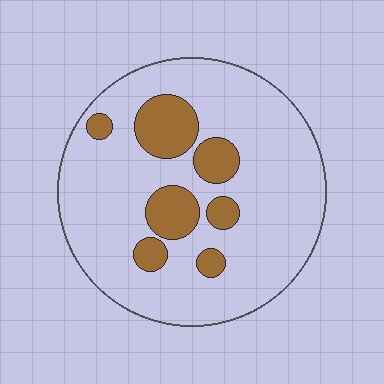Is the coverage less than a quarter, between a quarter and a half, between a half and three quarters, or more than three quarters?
Less than a quarter.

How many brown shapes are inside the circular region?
7.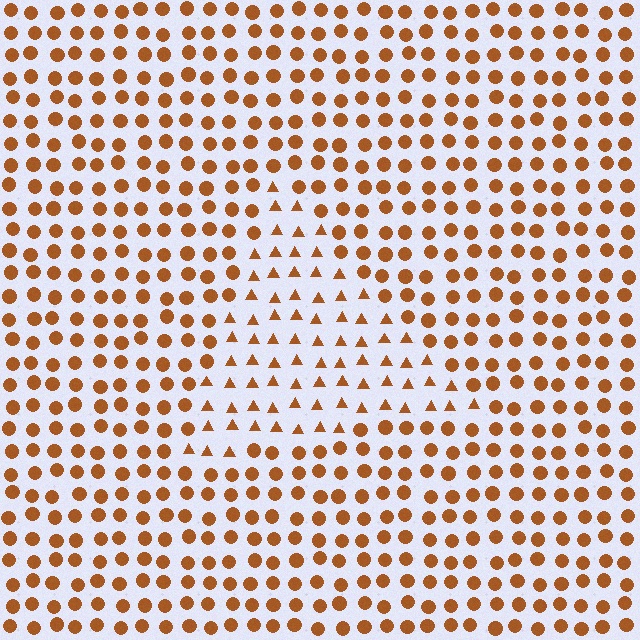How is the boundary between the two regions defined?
The boundary is defined by a change in element shape: triangles inside vs. circles outside. All elements share the same color and spacing.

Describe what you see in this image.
The image is filled with small brown elements arranged in a uniform grid. A triangle-shaped region contains triangles, while the surrounding area contains circles. The boundary is defined purely by the change in element shape.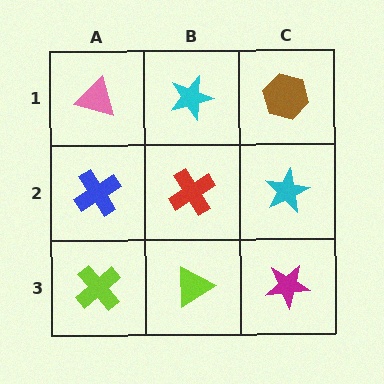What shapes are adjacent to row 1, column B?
A red cross (row 2, column B), a pink triangle (row 1, column A), a brown hexagon (row 1, column C).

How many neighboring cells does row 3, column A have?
2.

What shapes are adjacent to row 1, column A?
A blue cross (row 2, column A), a cyan star (row 1, column B).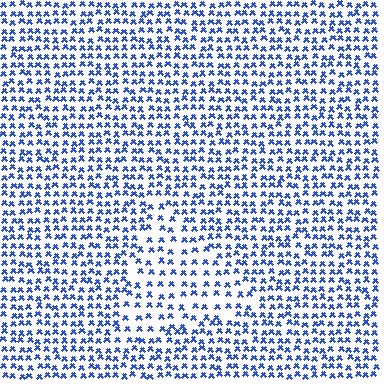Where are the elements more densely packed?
The elements are more densely packed outside the triangle boundary.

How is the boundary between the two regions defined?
The boundary is defined by a change in element density (approximately 1.7x ratio). All elements are the same color, size, and shape.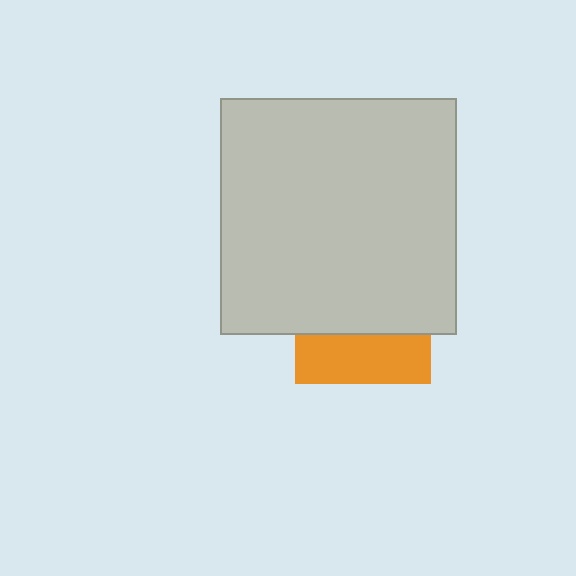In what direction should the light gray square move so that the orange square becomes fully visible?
The light gray square should move up. That is the shortest direction to clear the overlap and leave the orange square fully visible.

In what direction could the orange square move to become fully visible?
The orange square could move down. That would shift it out from behind the light gray square entirely.